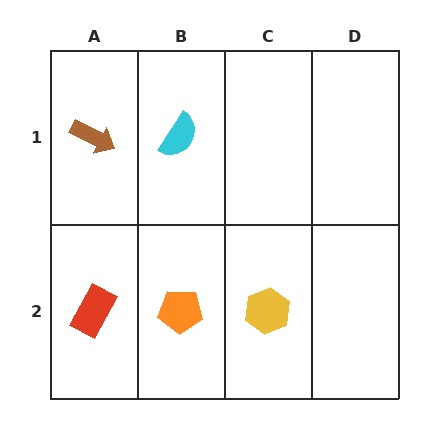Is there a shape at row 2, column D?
No, that cell is empty.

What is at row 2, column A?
A red rectangle.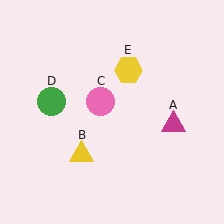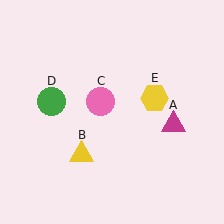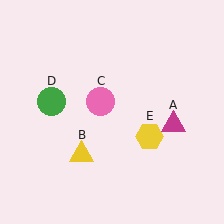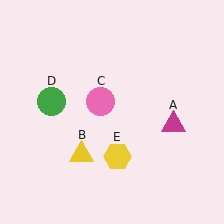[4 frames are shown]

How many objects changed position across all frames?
1 object changed position: yellow hexagon (object E).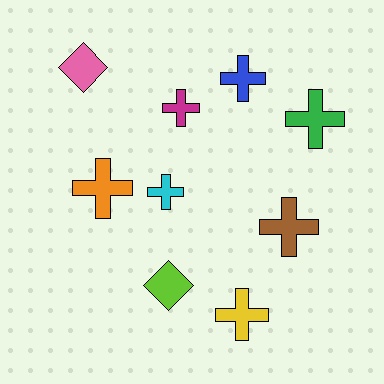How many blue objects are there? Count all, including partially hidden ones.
There is 1 blue object.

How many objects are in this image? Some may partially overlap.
There are 9 objects.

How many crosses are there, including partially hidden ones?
There are 7 crosses.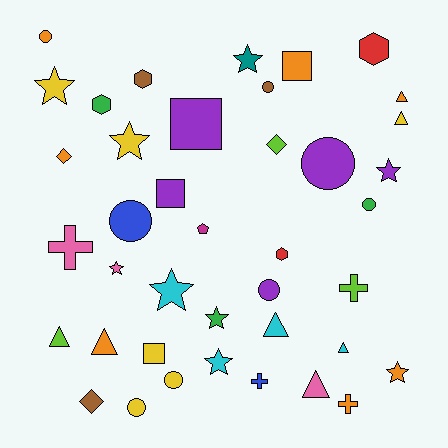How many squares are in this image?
There are 4 squares.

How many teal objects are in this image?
There is 1 teal object.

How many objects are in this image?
There are 40 objects.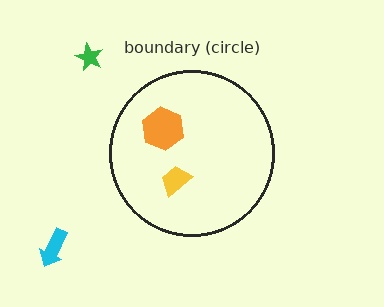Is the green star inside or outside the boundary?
Outside.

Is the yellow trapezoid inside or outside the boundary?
Inside.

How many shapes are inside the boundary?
2 inside, 2 outside.